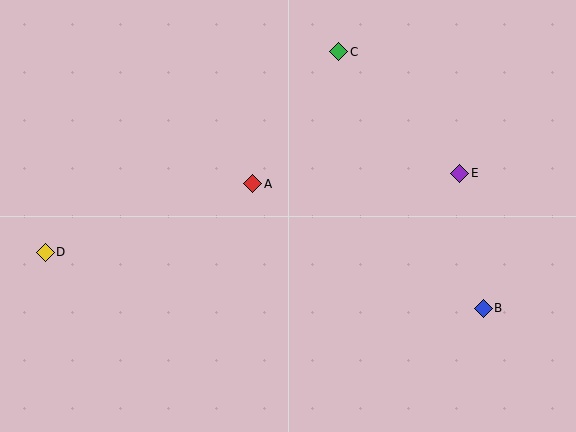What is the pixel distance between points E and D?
The distance between E and D is 422 pixels.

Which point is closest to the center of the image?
Point A at (253, 184) is closest to the center.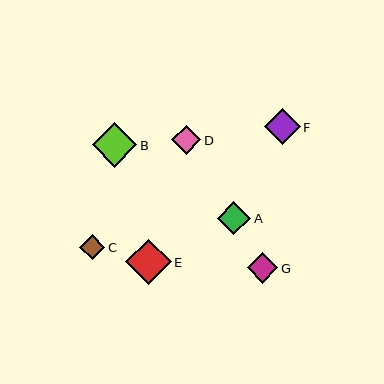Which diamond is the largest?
Diamond E is the largest with a size of approximately 45 pixels.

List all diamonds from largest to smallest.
From largest to smallest: E, B, F, A, G, D, C.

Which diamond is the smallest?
Diamond C is the smallest with a size of approximately 25 pixels.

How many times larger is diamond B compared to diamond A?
Diamond B is approximately 1.3 times the size of diamond A.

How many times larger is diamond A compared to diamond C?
Diamond A is approximately 1.3 times the size of diamond C.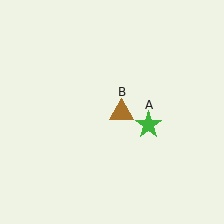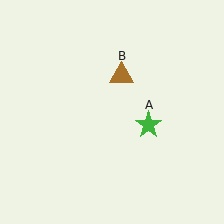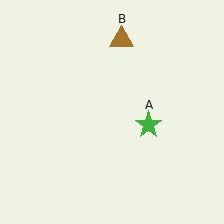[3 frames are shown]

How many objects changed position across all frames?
1 object changed position: brown triangle (object B).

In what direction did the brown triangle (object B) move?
The brown triangle (object B) moved up.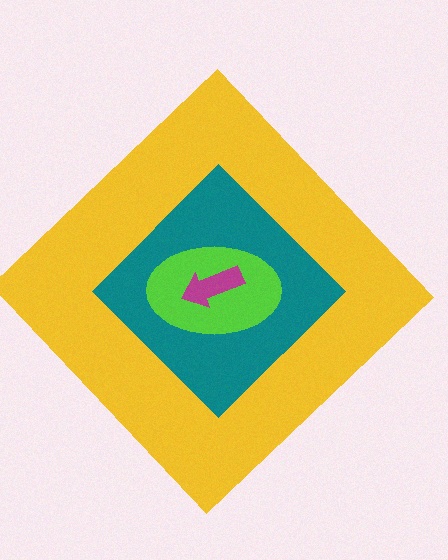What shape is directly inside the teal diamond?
The lime ellipse.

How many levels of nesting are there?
4.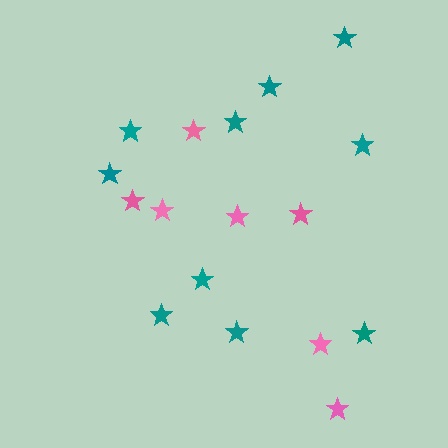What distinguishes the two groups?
There are 2 groups: one group of teal stars (10) and one group of pink stars (7).